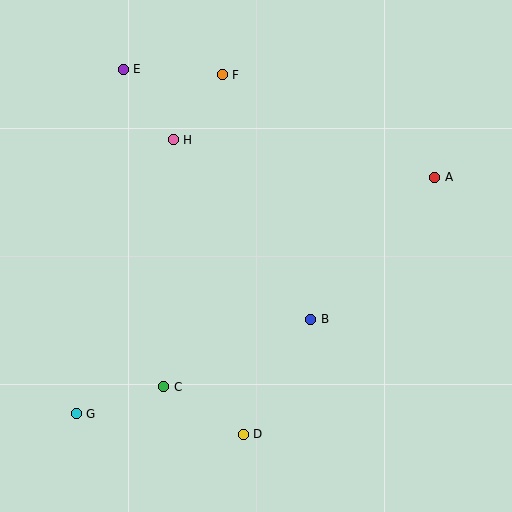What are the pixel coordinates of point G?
Point G is at (76, 414).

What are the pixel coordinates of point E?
Point E is at (123, 69).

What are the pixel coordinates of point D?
Point D is at (243, 434).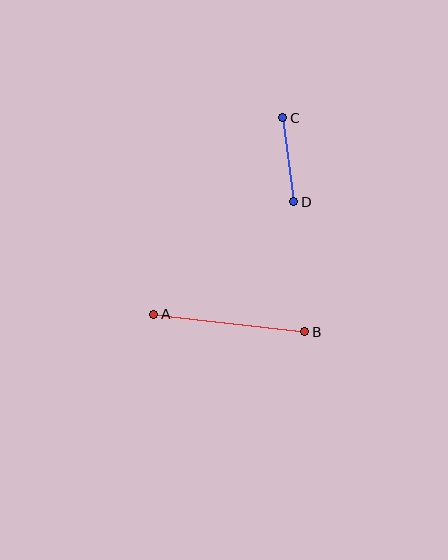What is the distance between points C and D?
The distance is approximately 85 pixels.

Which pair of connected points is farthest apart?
Points A and B are farthest apart.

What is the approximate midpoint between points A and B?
The midpoint is at approximately (229, 323) pixels.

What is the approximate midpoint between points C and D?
The midpoint is at approximately (288, 160) pixels.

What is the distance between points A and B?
The distance is approximately 152 pixels.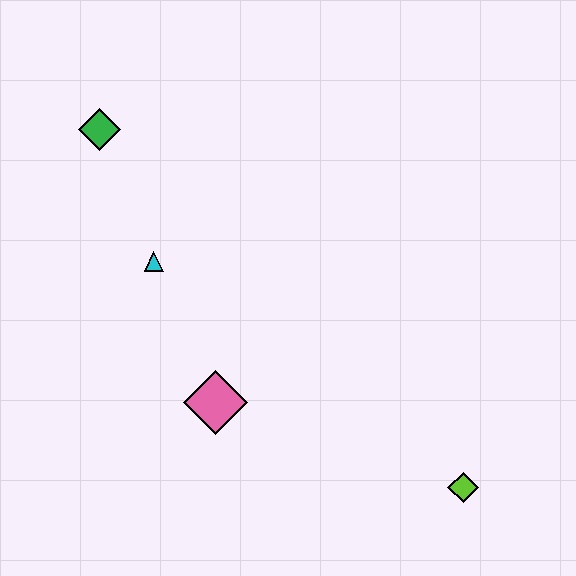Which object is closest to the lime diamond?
The pink diamond is closest to the lime diamond.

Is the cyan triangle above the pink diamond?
Yes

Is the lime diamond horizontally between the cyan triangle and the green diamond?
No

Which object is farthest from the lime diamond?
The green diamond is farthest from the lime diamond.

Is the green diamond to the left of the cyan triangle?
Yes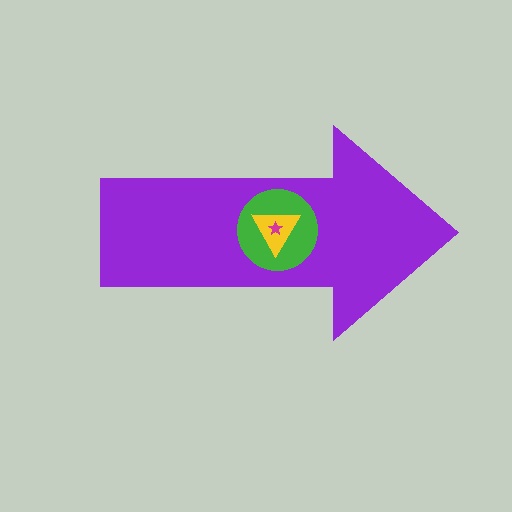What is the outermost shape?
The purple arrow.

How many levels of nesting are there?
4.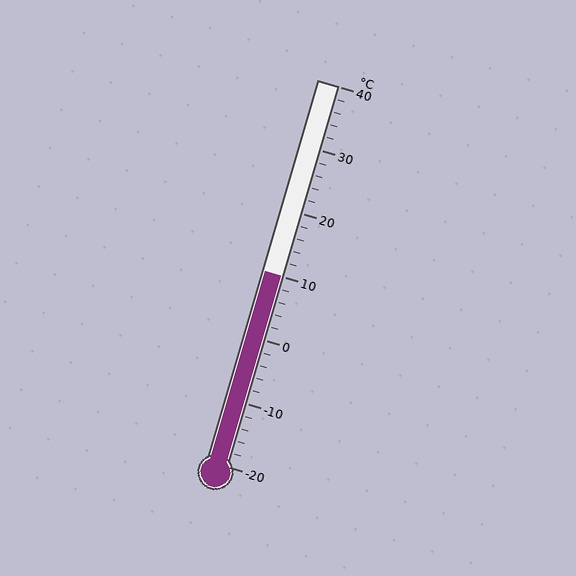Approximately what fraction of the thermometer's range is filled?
The thermometer is filled to approximately 50% of its range.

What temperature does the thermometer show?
The thermometer shows approximately 10°C.